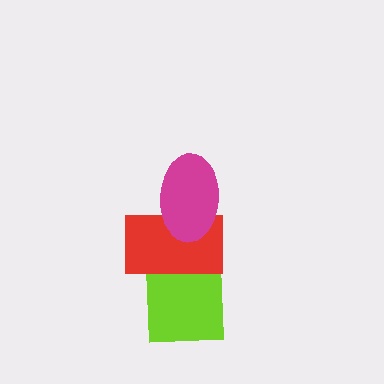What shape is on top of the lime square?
The red rectangle is on top of the lime square.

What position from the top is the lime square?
The lime square is 3rd from the top.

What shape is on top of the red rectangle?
The magenta ellipse is on top of the red rectangle.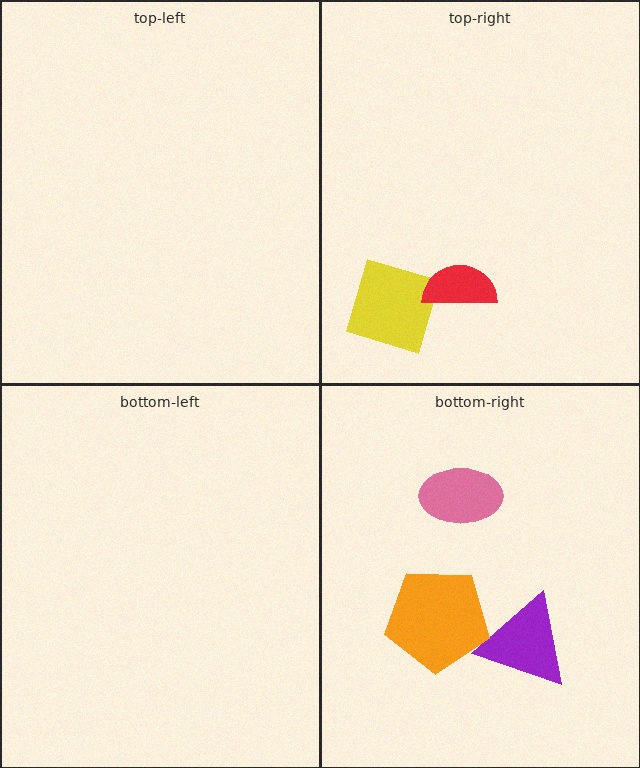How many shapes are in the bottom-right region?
3.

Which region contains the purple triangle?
The bottom-right region.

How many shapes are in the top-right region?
2.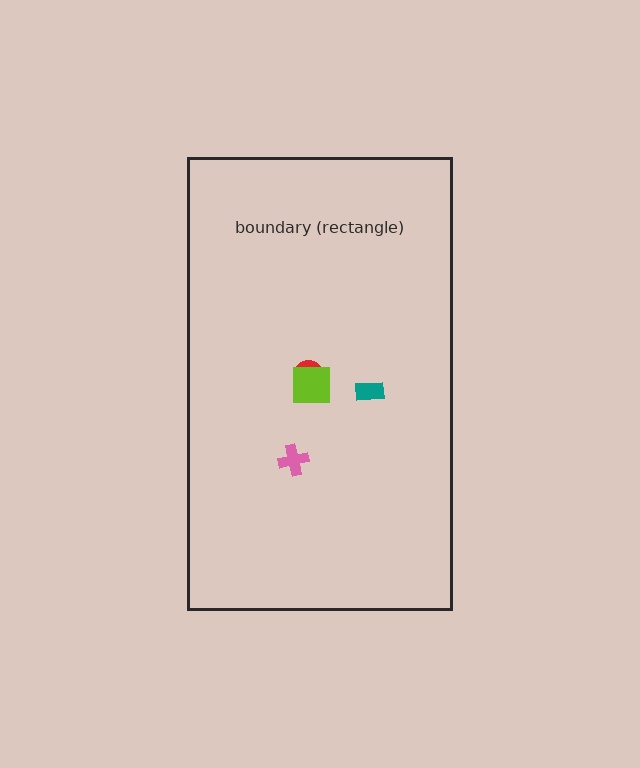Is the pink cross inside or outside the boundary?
Inside.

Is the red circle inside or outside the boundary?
Inside.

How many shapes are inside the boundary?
4 inside, 0 outside.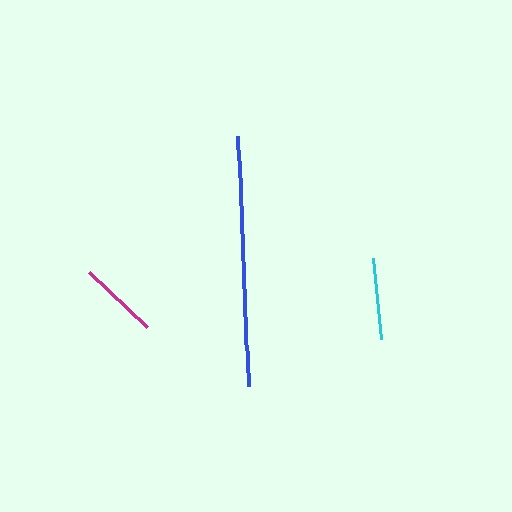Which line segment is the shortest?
The magenta line is the shortest at approximately 80 pixels.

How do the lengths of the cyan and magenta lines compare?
The cyan and magenta lines are approximately the same length.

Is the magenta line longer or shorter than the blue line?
The blue line is longer than the magenta line.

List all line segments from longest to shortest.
From longest to shortest: blue, cyan, magenta.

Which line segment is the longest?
The blue line is the longest at approximately 249 pixels.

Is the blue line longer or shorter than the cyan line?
The blue line is longer than the cyan line.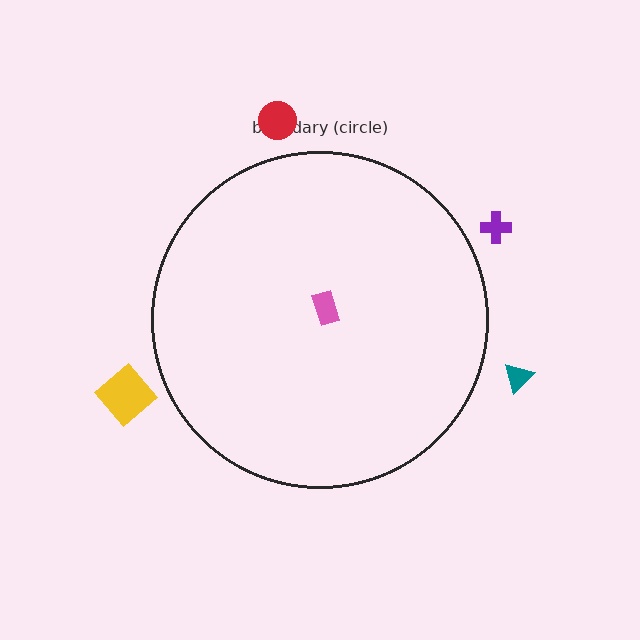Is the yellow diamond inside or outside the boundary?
Outside.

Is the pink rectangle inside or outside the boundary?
Inside.